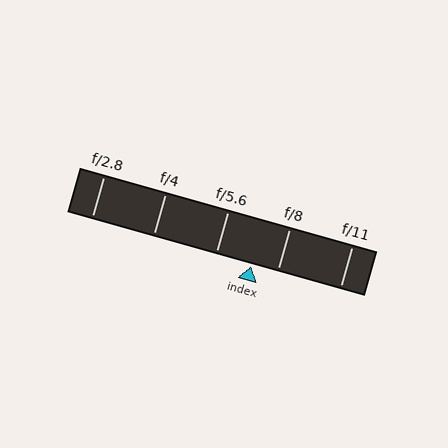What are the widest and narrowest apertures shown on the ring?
The widest aperture shown is f/2.8 and the narrowest is f/11.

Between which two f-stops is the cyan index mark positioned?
The index mark is between f/5.6 and f/8.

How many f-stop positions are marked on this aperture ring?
There are 5 f-stop positions marked.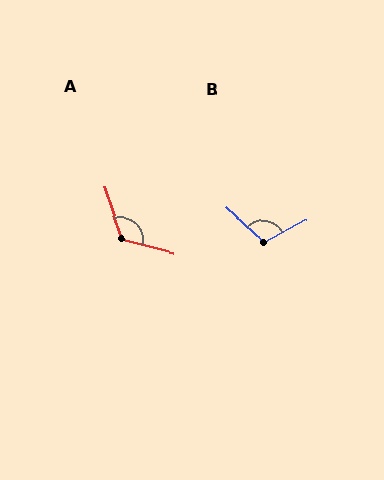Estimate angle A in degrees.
Approximately 123 degrees.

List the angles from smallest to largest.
B (109°), A (123°).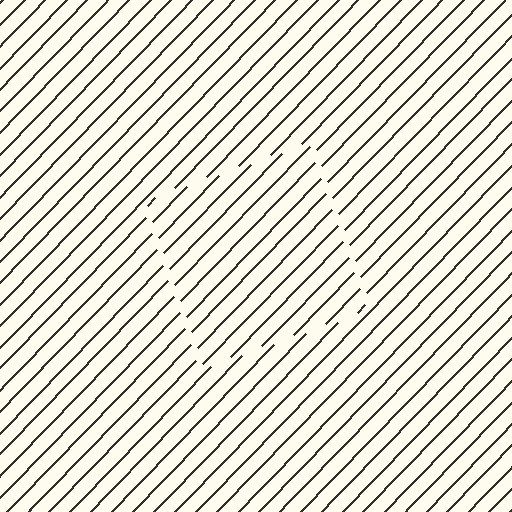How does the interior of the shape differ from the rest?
The interior of the shape contains the same grating, shifted by half a period — the contour is defined by the phase discontinuity where line-ends from the inner and outer gratings abut.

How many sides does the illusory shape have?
4 sides — the line-ends trace a square.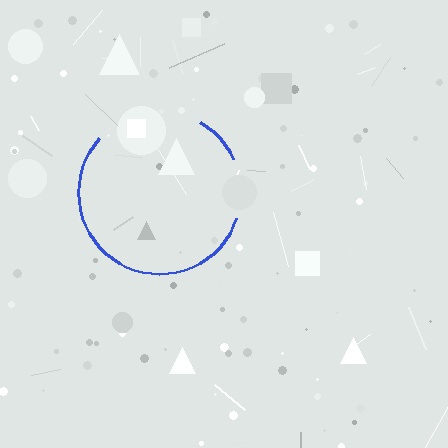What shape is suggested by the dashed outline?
The dashed outline suggests a circle.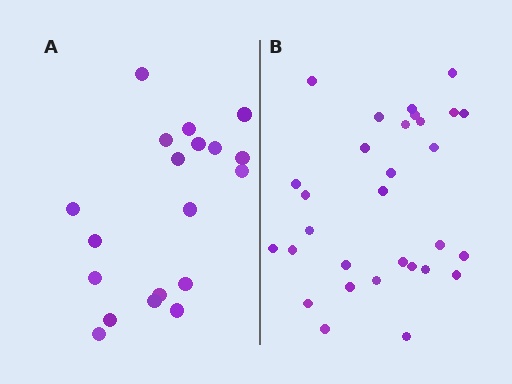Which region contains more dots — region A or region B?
Region B (the right region) has more dots.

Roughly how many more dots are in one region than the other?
Region B has roughly 12 or so more dots than region A.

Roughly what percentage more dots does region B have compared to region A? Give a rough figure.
About 60% more.